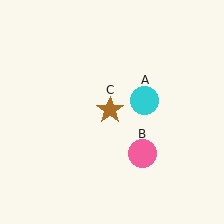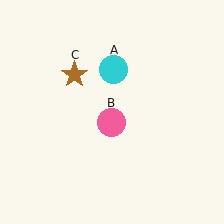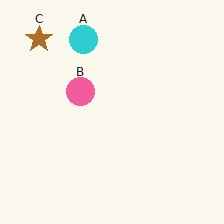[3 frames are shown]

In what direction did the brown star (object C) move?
The brown star (object C) moved up and to the left.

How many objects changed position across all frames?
3 objects changed position: cyan circle (object A), pink circle (object B), brown star (object C).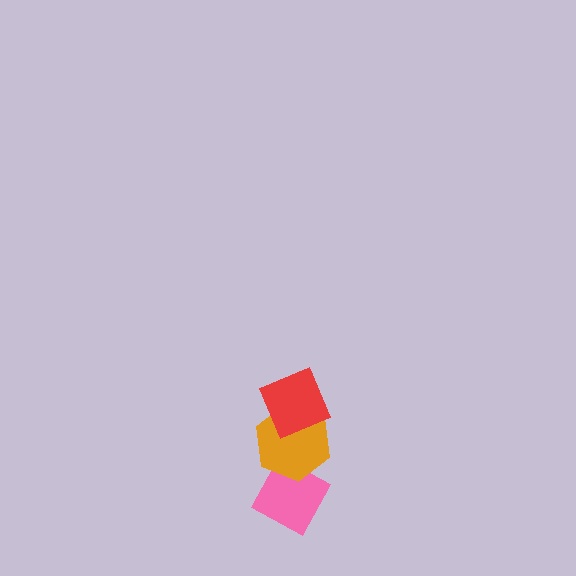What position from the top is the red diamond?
The red diamond is 1st from the top.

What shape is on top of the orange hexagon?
The red diamond is on top of the orange hexagon.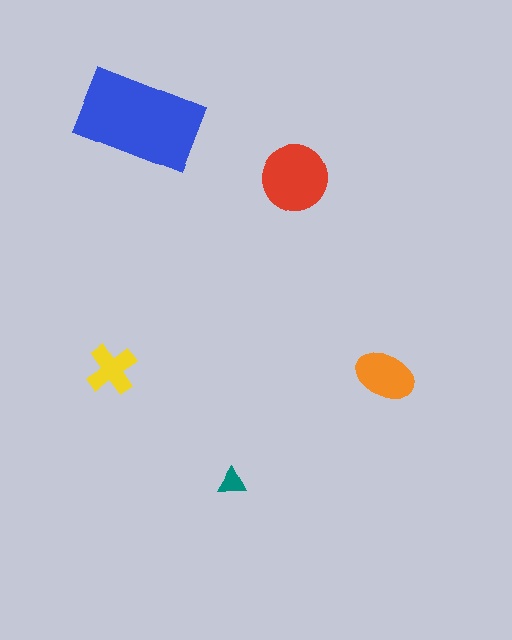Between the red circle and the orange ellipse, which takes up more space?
The red circle.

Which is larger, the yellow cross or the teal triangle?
The yellow cross.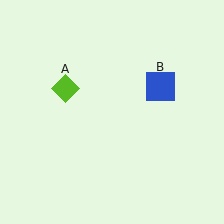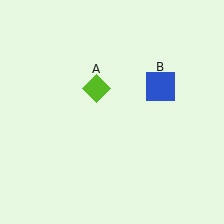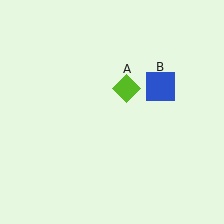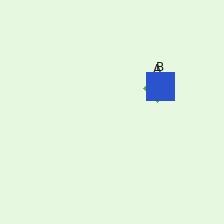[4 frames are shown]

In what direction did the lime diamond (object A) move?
The lime diamond (object A) moved right.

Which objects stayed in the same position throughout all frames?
Blue square (object B) remained stationary.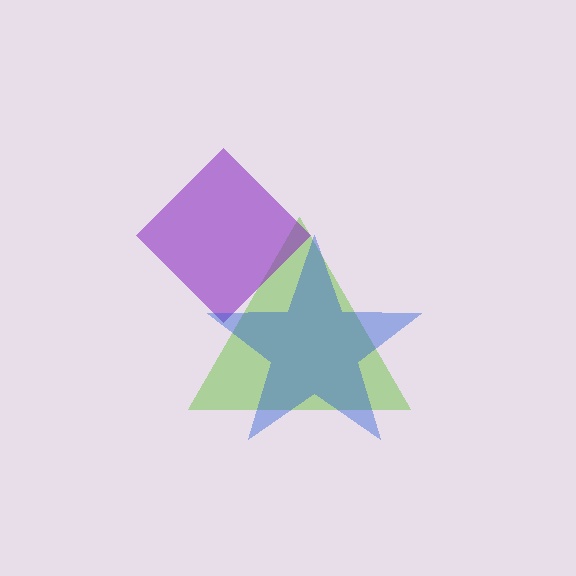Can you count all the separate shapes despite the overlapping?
Yes, there are 3 separate shapes.